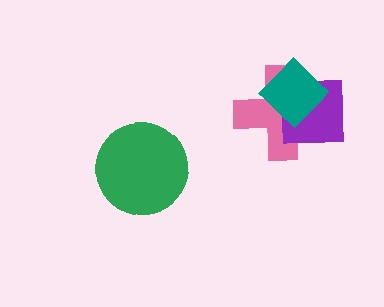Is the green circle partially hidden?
No, no other shape covers it.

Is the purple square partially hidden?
Yes, it is partially covered by another shape.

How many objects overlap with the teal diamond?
2 objects overlap with the teal diamond.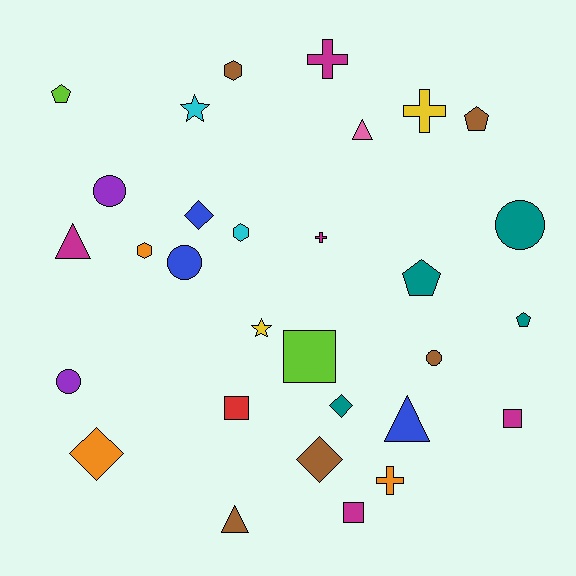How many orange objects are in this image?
There are 3 orange objects.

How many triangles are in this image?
There are 4 triangles.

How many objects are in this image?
There are 30 objects.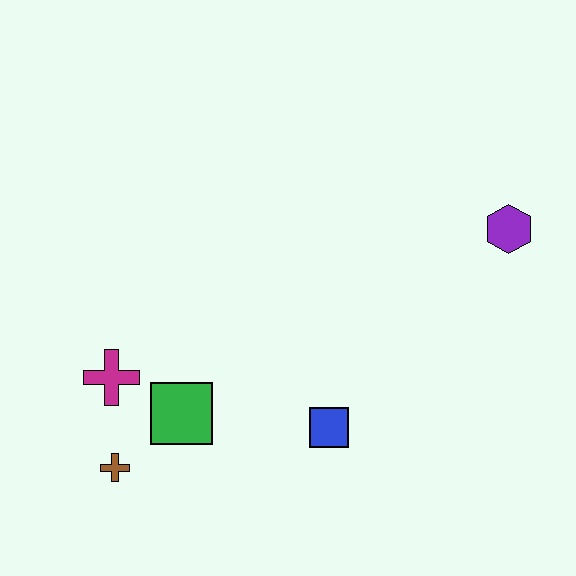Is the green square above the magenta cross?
No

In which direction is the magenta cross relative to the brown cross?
The magenta cross is above the brown cross.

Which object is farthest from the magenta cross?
The purple hexagon is farthest from the magenta cross.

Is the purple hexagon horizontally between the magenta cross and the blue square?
No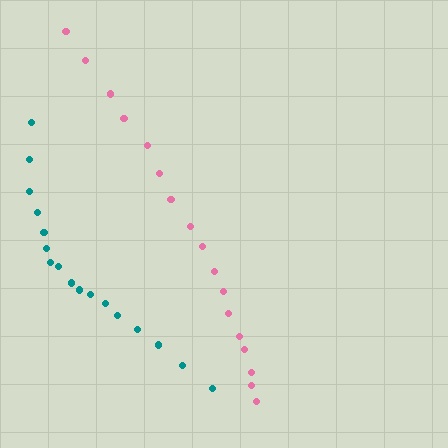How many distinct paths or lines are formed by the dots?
There are 2 distinct paths.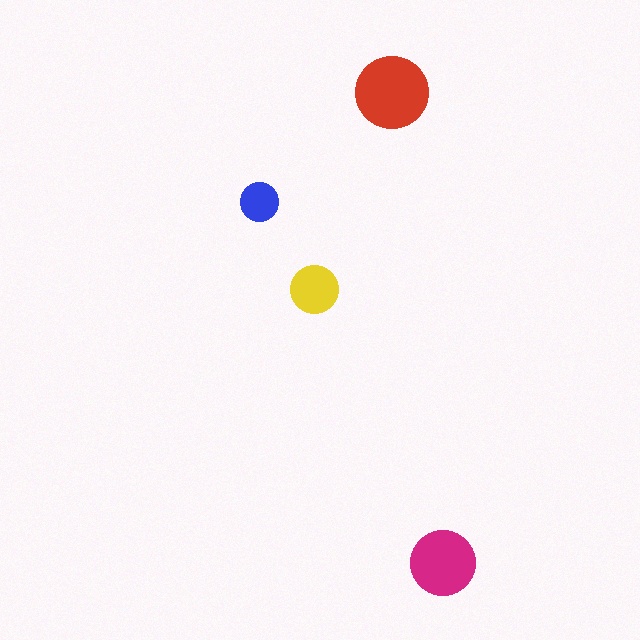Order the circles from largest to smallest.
the red one, the magenta one, the yellow one, the blue one.